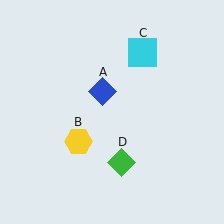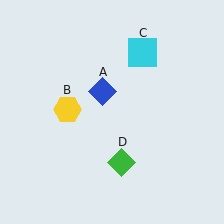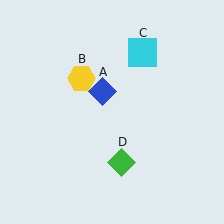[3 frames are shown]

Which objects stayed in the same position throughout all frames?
Blue diamond (object A) and cyan square (object C) and green diamond (object D) remained stationary.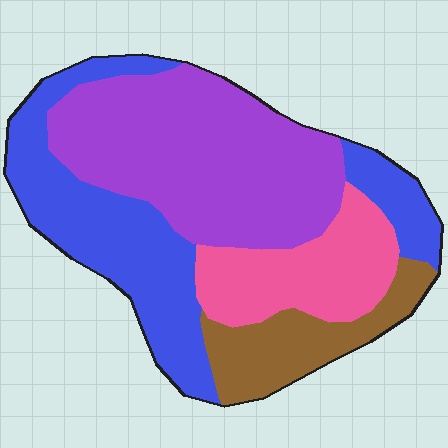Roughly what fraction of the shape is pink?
Pink covers 17% of the shape.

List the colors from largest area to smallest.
From largest to smallest: purple, blue, pink, brown.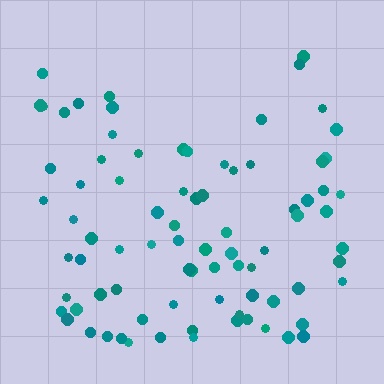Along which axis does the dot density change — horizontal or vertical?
Vertical.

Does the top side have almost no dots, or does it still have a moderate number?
Still a moderate number, just noticeably fewer than the bottom.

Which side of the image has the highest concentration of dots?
The bottom.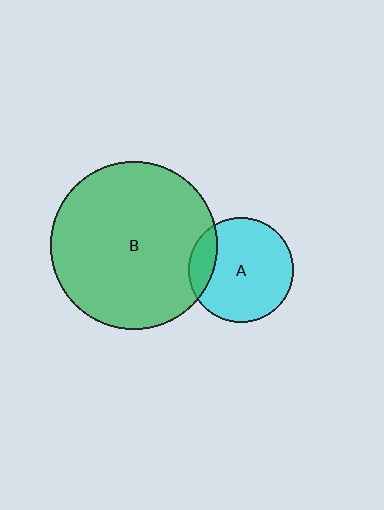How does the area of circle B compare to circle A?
Approximately 2.5 times.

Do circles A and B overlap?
Yes.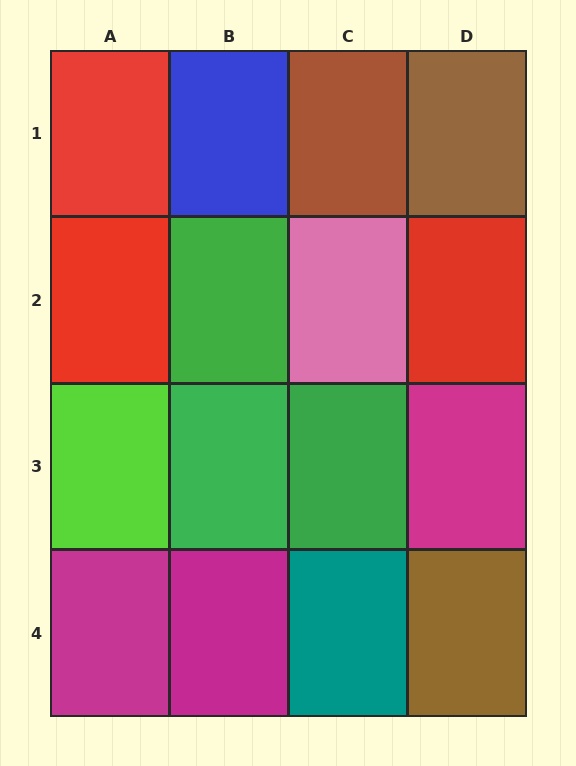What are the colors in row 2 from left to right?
Red, green, pink, red.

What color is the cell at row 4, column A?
Magenta.